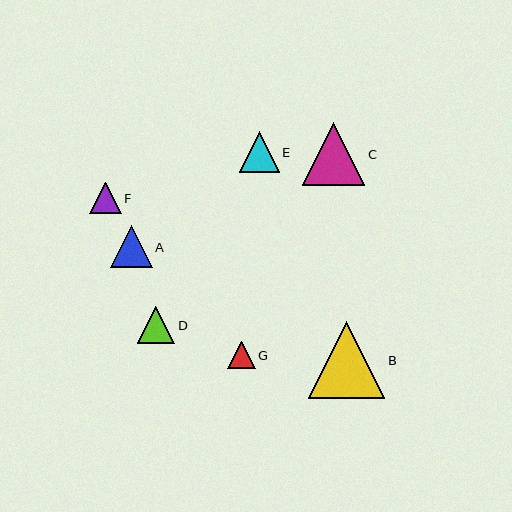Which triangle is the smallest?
Triangle G is the smallest with a size of approximately 27 pixels.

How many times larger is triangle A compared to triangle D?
Triangle A is approximately 1.1 times the size of triangle D.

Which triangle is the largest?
Triangle B is the largest with a size of approximately 77 pixels.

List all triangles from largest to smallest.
From largest to smallest: B, C, A, E, D, F, G.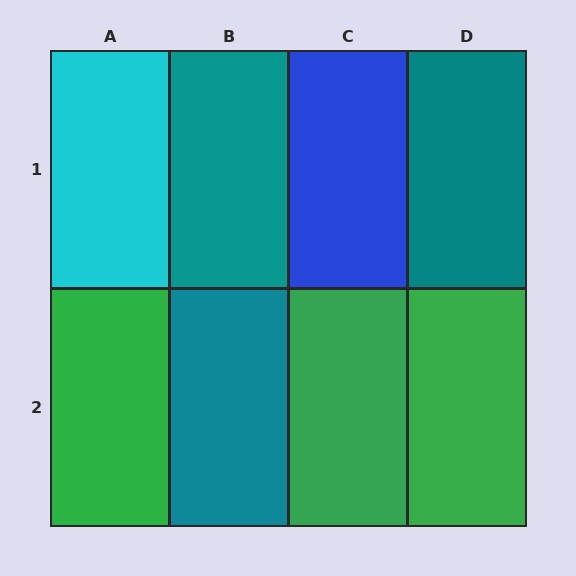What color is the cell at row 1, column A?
Cyan.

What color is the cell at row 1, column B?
Teal.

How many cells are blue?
1 cell is blue.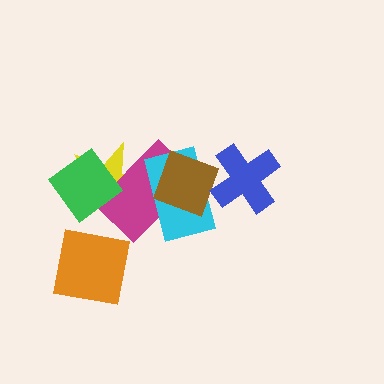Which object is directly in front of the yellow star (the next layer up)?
The magenta rectangle is directly in front of the yellow star.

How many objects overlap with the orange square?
0 objects overlap with the orange square.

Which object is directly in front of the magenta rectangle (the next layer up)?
The cyan rectangle is directly in front of the magenta rectangle.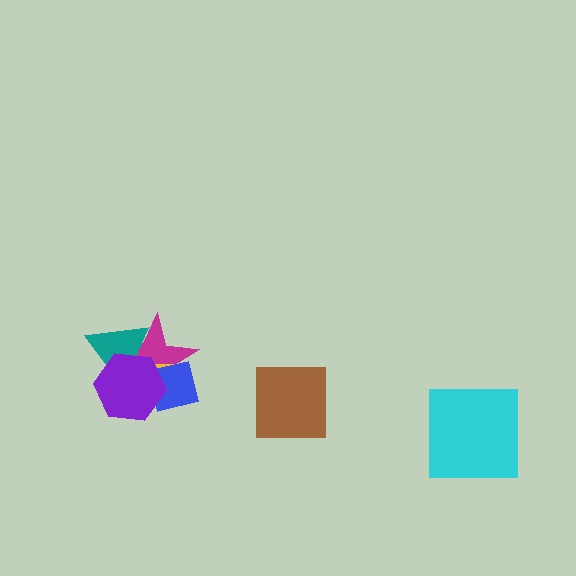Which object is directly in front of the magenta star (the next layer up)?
The yellow rectangle is directly in front of the magenta star.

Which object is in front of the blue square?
The purple hexagon is in front of the blue square.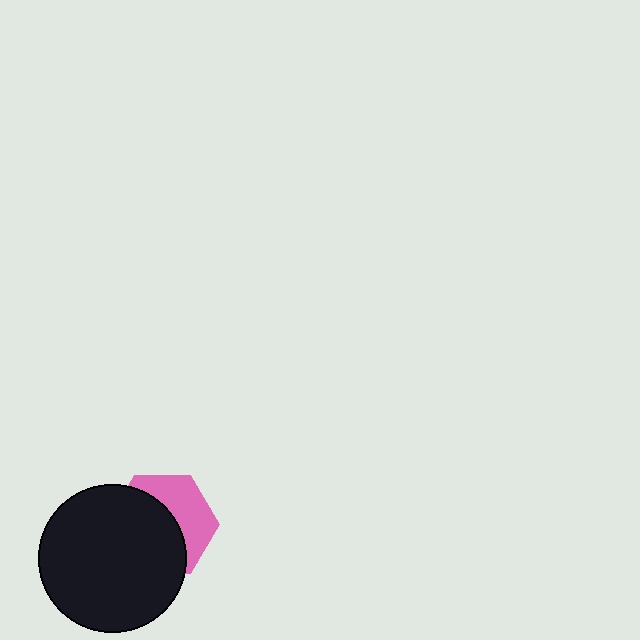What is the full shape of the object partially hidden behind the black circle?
The partially hidden object is a pink hexagon.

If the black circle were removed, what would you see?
You would see the complete pink hexagon.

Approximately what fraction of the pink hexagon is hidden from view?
Roughly 59% of the pink hexagon is hidden behind the black circle.